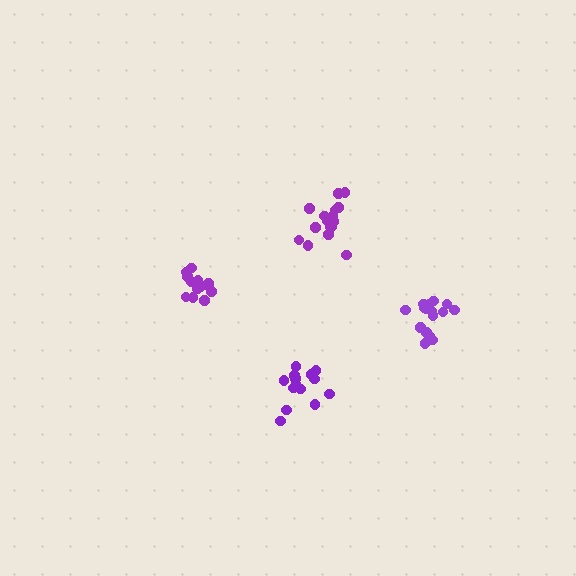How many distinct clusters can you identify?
There are 4 distinct clusters.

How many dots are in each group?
Group 1: 16 dots, Group 2: 16 dots, Group 3: 14 dots, Group 4: 14 dots (60 total).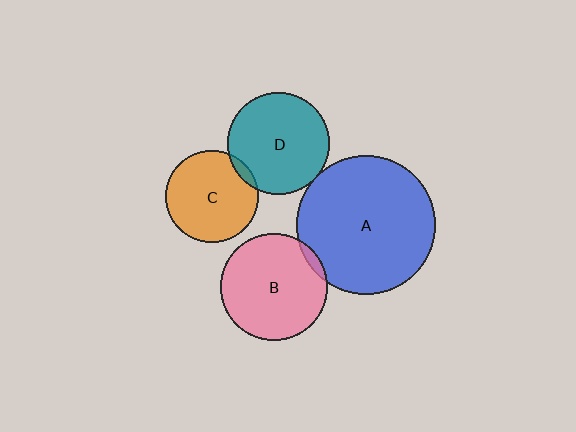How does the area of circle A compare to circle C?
Approximately 2.3 times.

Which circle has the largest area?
Circle A (blue).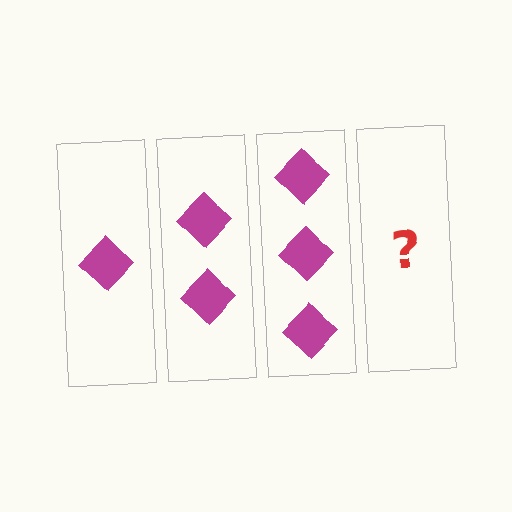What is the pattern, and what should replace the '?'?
The pattern is that each step adds one more diamond. The '?' should be 4 diamonds.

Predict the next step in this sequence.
The next step is 4 diamonds.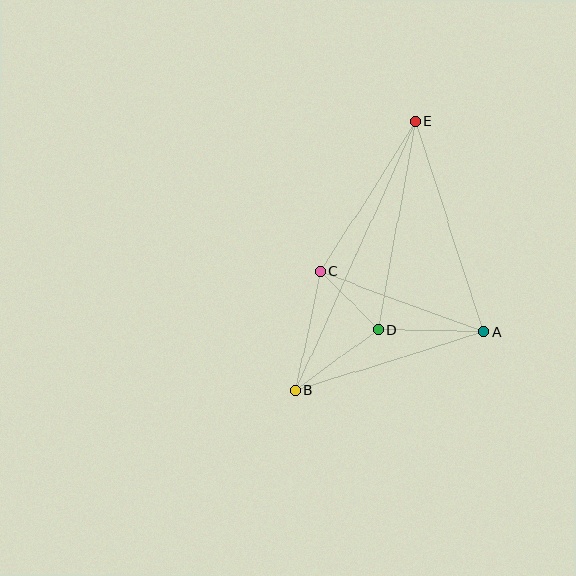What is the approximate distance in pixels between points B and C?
The distance between B and C is approximately 122 pixels.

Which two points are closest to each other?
Points C and D are closest to each other.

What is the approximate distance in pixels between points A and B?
The distance between A and B is approximately 197 pixels.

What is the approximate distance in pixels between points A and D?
The distance between A and D is approximately 105 pixels.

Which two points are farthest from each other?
Points B and E are farthest from each other.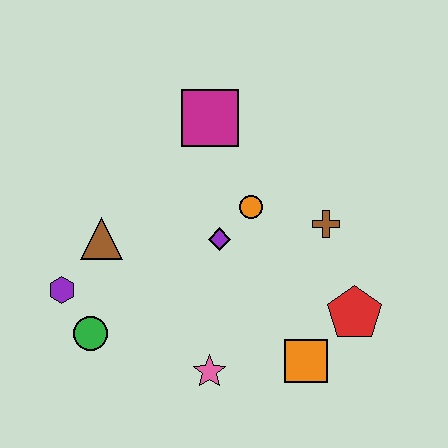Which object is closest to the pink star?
The orange square is closest to the pink star.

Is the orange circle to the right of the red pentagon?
No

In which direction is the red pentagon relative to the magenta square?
The red pentagon is below the magenta square.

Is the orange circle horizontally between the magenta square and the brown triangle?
No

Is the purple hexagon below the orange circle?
Yes